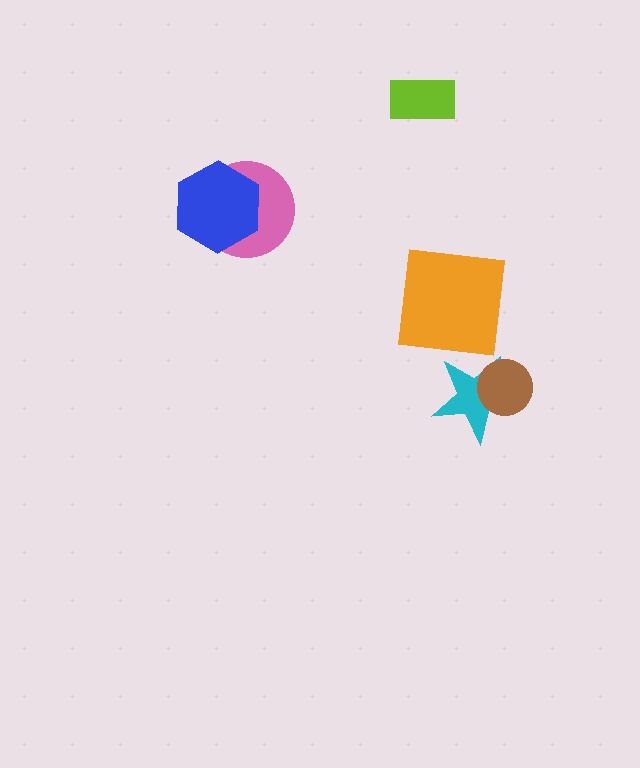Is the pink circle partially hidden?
Yes, it is partially covered by another shape.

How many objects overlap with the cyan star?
1 object overlaps with the cyan star.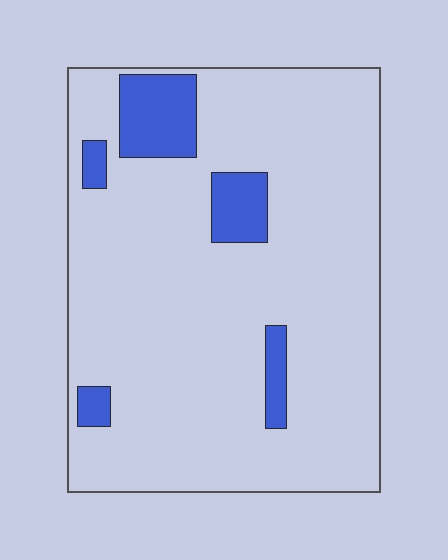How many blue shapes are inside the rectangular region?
5.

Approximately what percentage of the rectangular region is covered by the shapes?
Approximately 10%.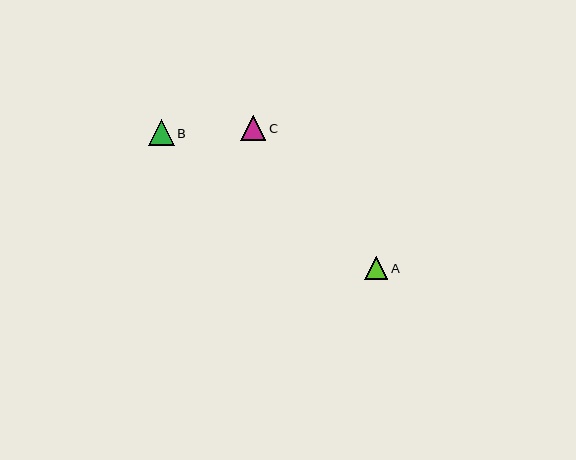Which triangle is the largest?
Triangle B is the largest with a size of approximately 26 pixels.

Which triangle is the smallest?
Triangle A is the smallest with a size of approximately 23 pixels.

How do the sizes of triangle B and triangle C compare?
Triangle B and triangle C are approximately the same size.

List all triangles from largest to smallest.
From largest to smallest: B, C, A.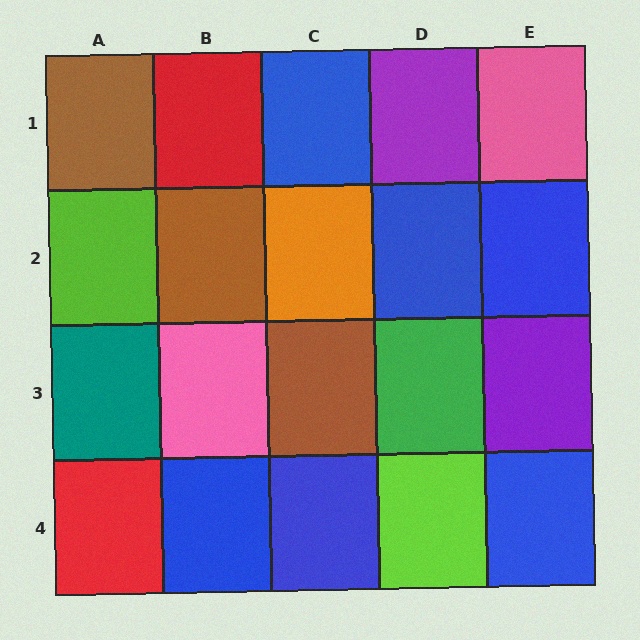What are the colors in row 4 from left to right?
Red, blue, blue, lime, blue.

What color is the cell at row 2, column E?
Blue.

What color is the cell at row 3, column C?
Brown.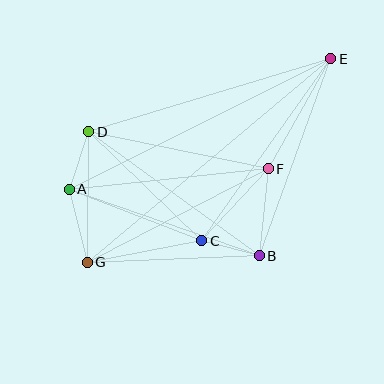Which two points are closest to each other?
Points B and C are closest to each other.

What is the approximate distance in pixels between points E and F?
The distance between E and F is approximately 126 pixels.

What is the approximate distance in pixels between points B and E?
The distance between B and E is approximately 210 pixels.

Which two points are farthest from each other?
Points E and G are farthest from each other.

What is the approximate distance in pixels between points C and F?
The distance between C and F is approximately 98 pixels.